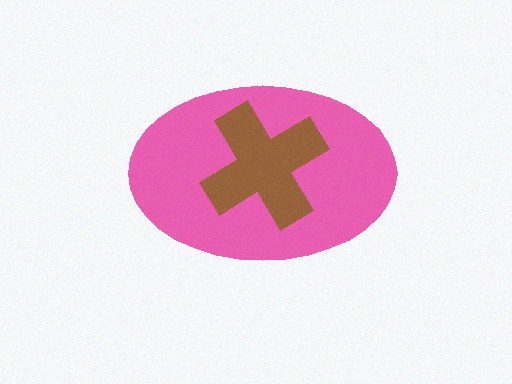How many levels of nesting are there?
2.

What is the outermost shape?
The pink ellipse.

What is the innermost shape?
The brown cross.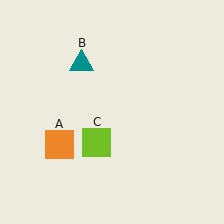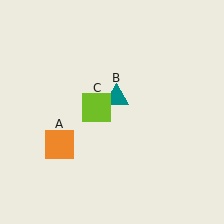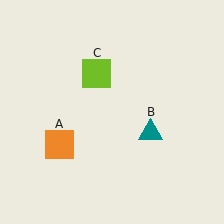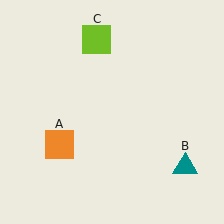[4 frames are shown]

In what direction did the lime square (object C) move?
The lime square (object C) moved up.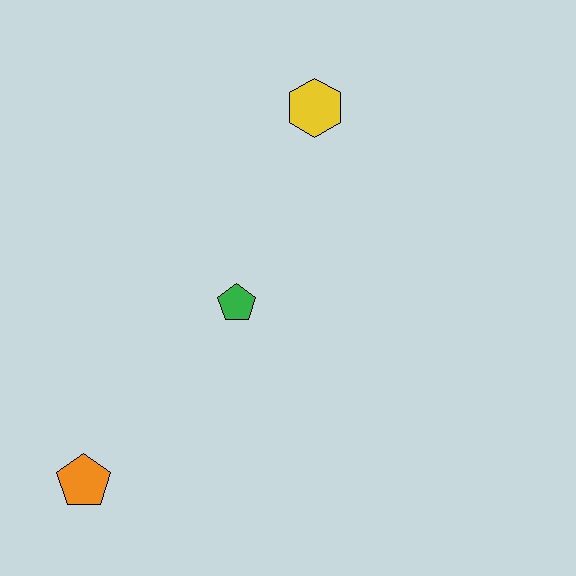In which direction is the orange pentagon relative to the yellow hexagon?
The orange pentagon is below the yellow hexagon.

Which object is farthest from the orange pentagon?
The yellow hexagon is farthest from the orange pentagon.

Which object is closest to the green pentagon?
The yellow hexagon is closest to the green pentagon.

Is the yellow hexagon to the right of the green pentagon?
Yes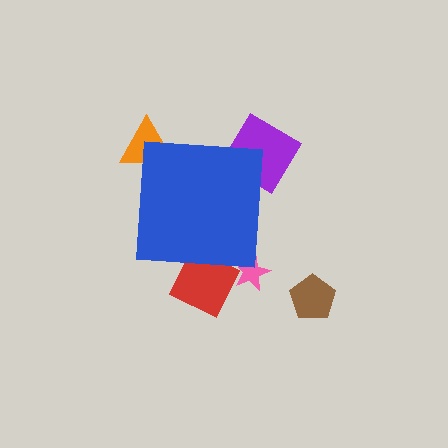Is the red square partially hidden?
Yes, the red square is partially hidden behind the blue square.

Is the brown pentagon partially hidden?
No, the brown pentagon is fully visible.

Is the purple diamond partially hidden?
Yes, the purple diamond is partially hidden behind the blue square.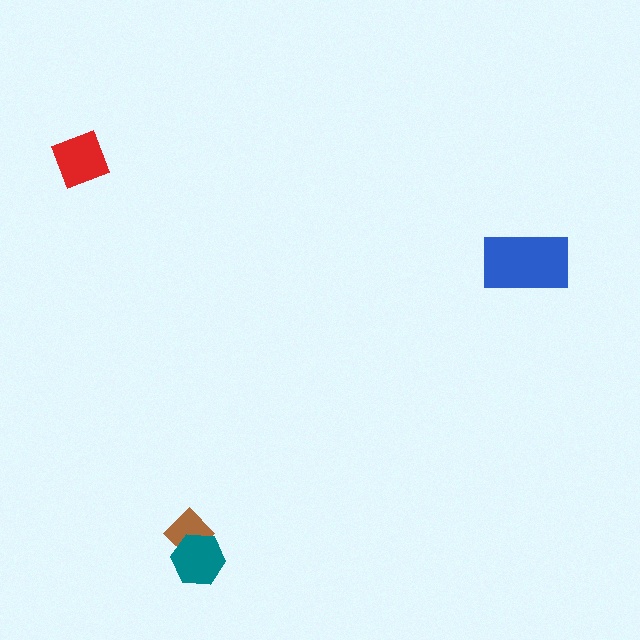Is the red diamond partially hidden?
No, no other shape covers it.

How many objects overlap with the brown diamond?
1 object overlaps with the brown diamond.